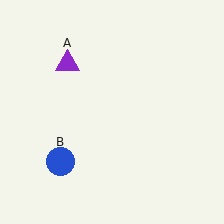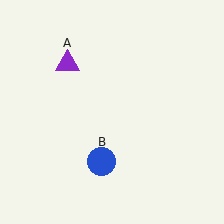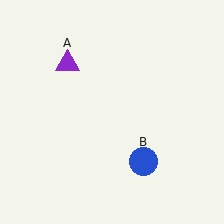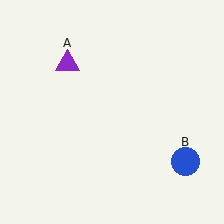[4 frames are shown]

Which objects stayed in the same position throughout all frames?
Purple triangle (object A) remained stationary.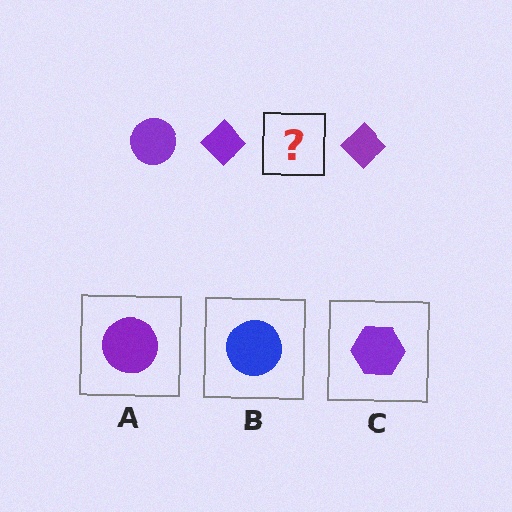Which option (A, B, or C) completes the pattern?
A.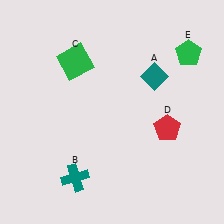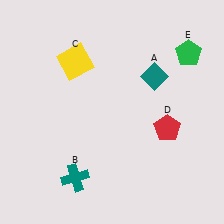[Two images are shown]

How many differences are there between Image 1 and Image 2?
There is 1 difference between the two images.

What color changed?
The square (C) changed from green in Image 1 to yellow in Image 2.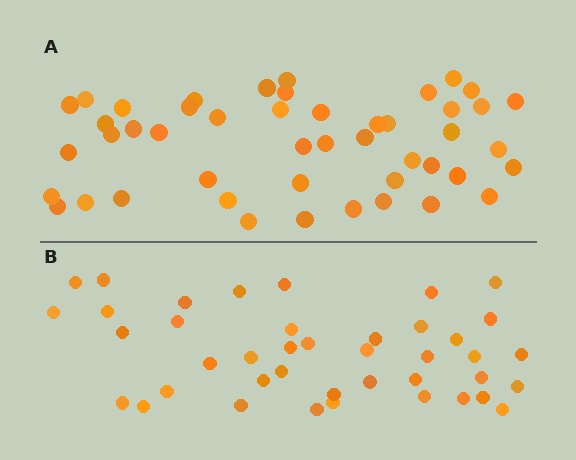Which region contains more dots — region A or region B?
Region A (the top region) has more dots.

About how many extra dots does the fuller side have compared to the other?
Region A has about 6 more dots than region B.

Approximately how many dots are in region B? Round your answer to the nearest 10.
About 40 dots. (The exact count is 41, which rounds to 40.)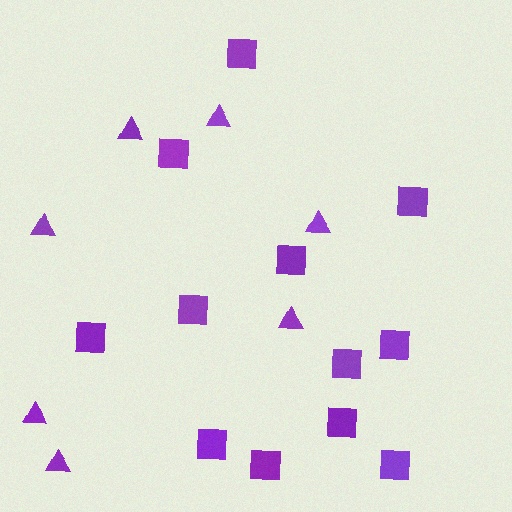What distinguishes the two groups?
There are 2 groups: one group of triangles (7) and one group of squares (12).